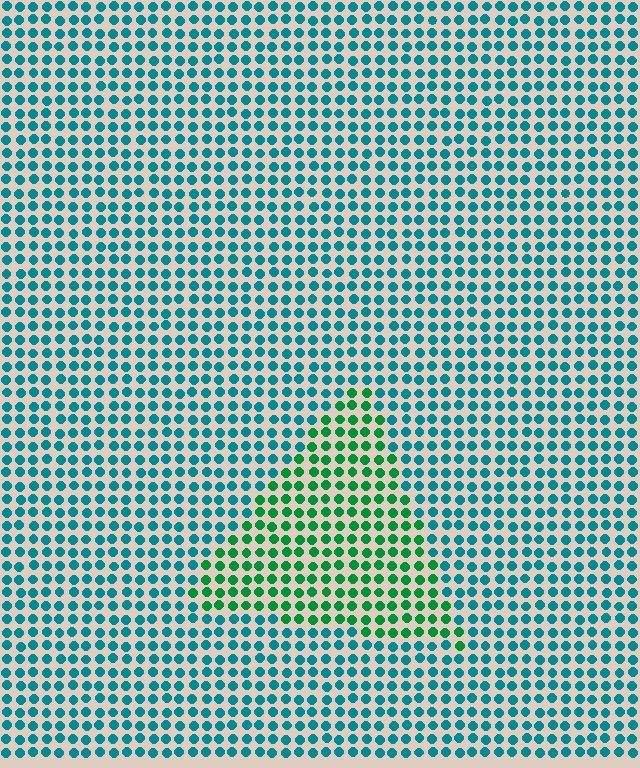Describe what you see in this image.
The image is filled with small teal elements in a uniform arrangement. A triangle-shaped region is visible where the elements are tinted to a slightly different hue, forming a subtle color boundary.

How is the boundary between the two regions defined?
The boundary is defined purely by a slight shift in hue (about 43 degrees). Spacing, size, and orientation are identical on both sides.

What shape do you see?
I see a triangle.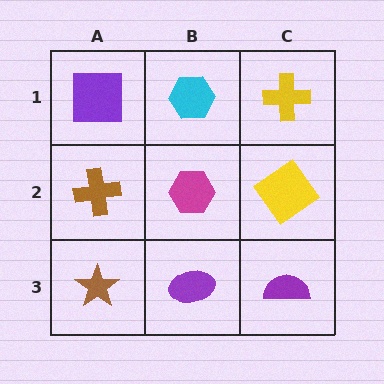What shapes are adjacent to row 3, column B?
A magenta hexagon (row 2, column B), a brown star (row 3, column A), a purple semicircle (row 3, column C).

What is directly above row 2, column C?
A yellow cross.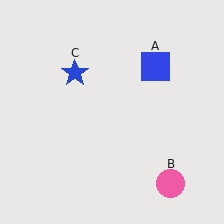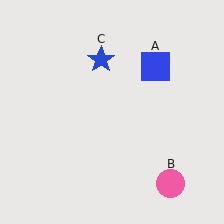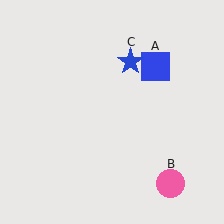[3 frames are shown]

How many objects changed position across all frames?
1 object changed position: blue star (object C).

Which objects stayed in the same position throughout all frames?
Blue square (object A) and pink circle (object B) remained stationary.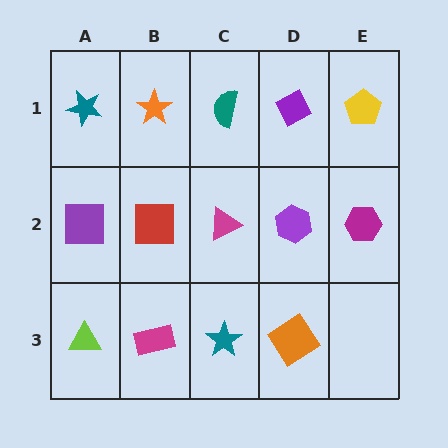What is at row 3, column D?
An orange diamond.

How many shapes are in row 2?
5 shapes.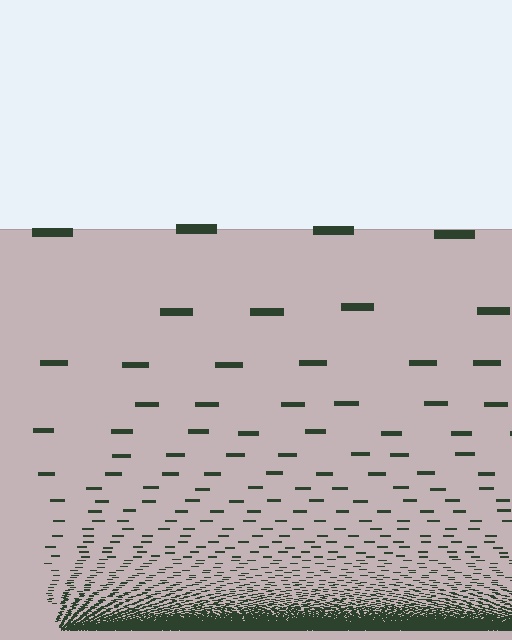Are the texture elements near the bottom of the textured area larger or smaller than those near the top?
Smaller. The gradient is inverted — elements near the bottom are smaller and denser.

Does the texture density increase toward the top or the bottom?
Density increases toward the bottom.